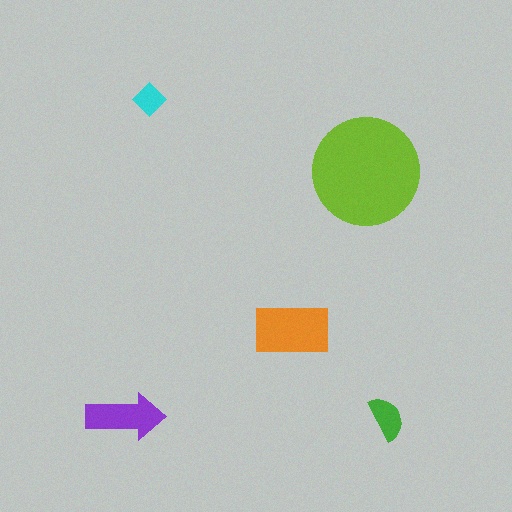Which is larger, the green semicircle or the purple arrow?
The purple arrow.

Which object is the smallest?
The cyan diamond.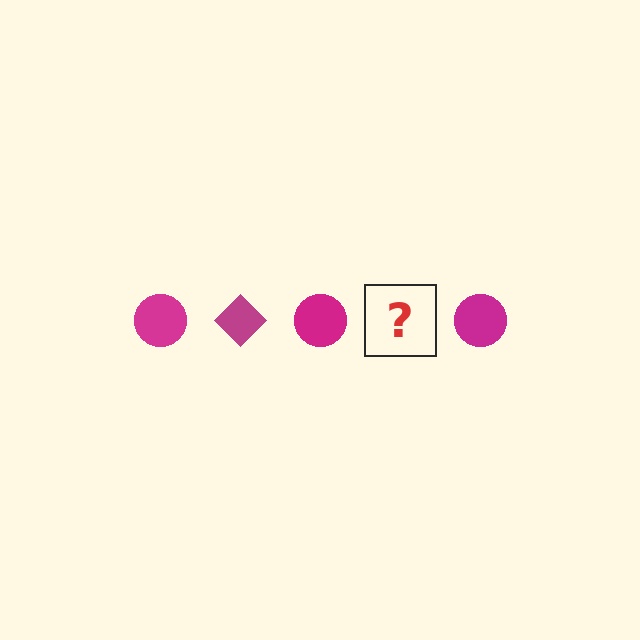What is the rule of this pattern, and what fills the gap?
The rule is that the pattern cycles through circle, diamond shapes in magenta. The gap should be filled with a magenta diamond.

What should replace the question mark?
The question mark should be replaced with a magenta diamond.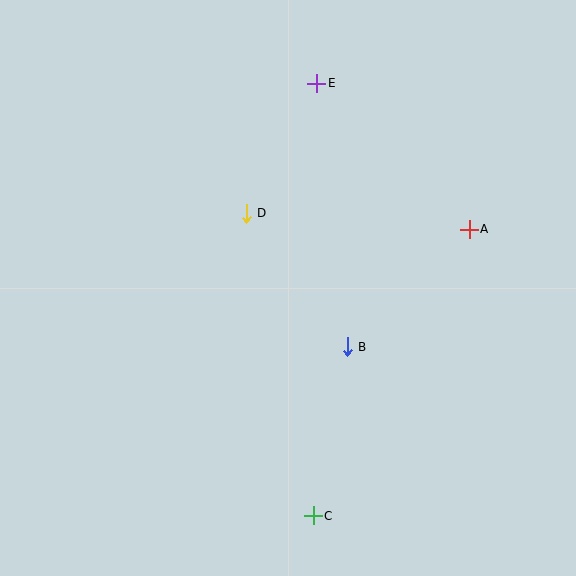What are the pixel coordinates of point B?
Point B is at (347, 347).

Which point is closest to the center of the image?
Point B at (347, 347) is closest to the center.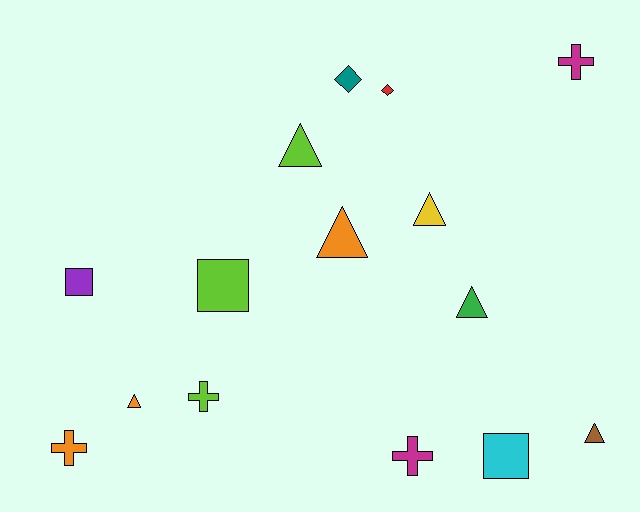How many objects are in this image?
There are 15 objects.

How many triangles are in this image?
There are 6 triangles.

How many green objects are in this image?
There is 1 green object.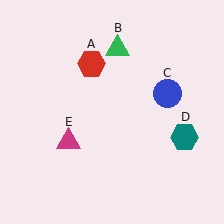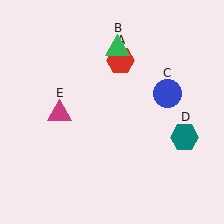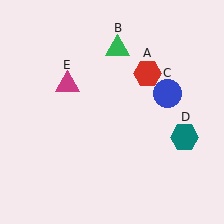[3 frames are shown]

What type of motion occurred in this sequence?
The red hexagon (object A), magenta triangle (object E) rotated clockwise around the center of the scene.